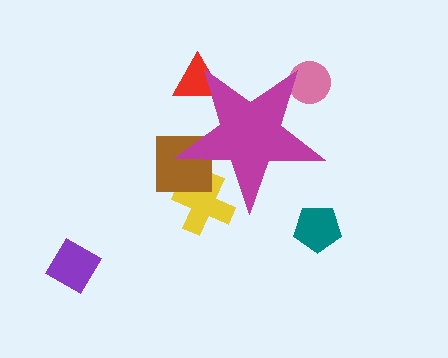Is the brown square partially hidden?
Yes, the brown square is partially hidden behind the magenta star.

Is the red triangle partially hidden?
Yes, the red triangle is partially hidden behind the magenta star.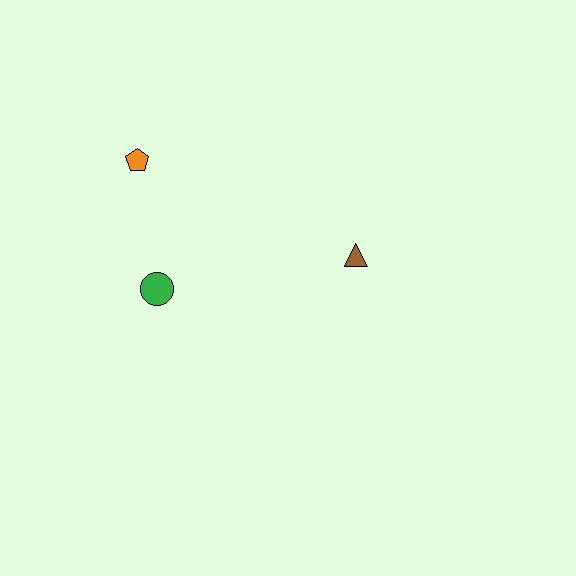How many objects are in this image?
There are 3 objects.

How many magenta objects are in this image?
There are no magenta objects.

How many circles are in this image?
There is 1 circle.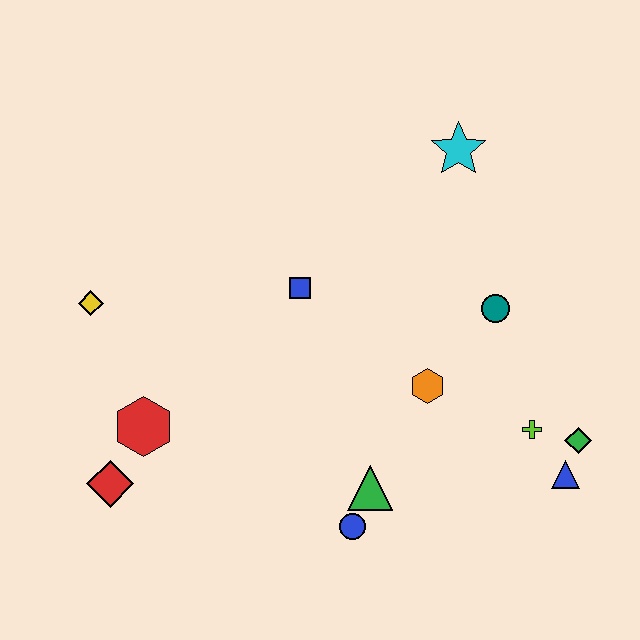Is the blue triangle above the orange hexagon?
No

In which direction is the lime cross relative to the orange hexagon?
The lime cross is to the right of the orange hexagon.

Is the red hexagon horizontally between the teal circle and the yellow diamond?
Yes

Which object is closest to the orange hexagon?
The teal circle is closest to the orange hexagon.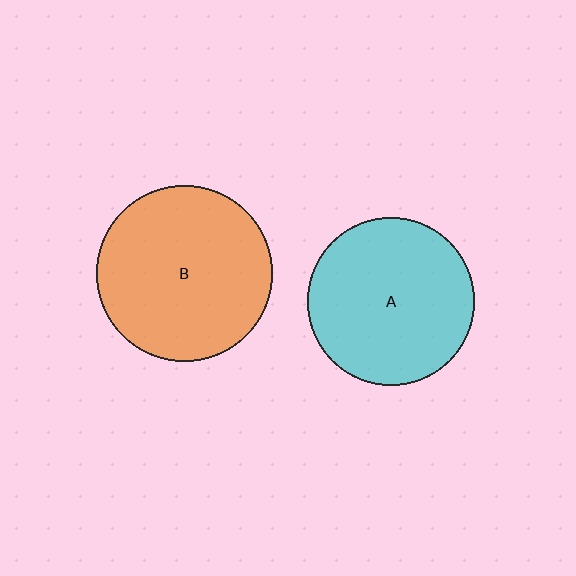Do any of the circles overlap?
No, none of the circles overlap.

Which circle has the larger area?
Circle B (orange).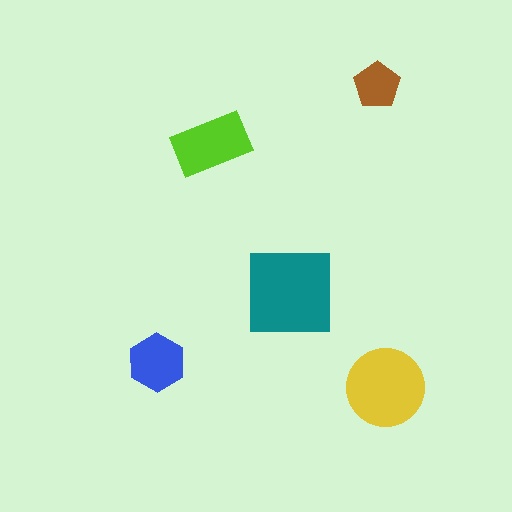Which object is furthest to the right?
The yellow circle is rightmost.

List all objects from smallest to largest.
The brown pentagon, the blue hexagon, the lime rectangle, the yellow circle, the teal square.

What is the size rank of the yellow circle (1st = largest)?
2nd.